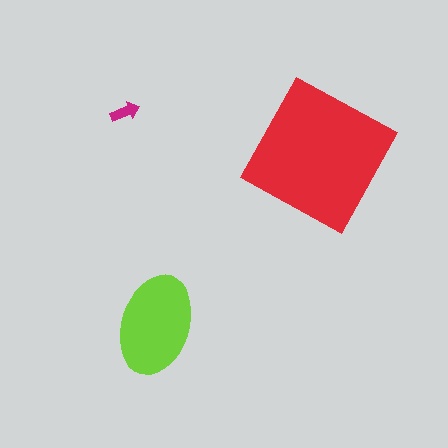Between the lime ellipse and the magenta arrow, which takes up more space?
The lime ellipse.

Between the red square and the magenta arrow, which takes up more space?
The red square.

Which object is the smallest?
The magenta arrow.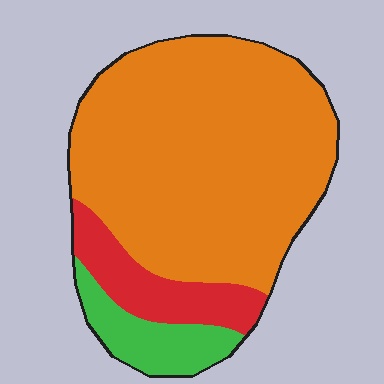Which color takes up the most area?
Orange, at roughly 75%.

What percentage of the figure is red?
Red takes up about one eighth (1/8) of the figure.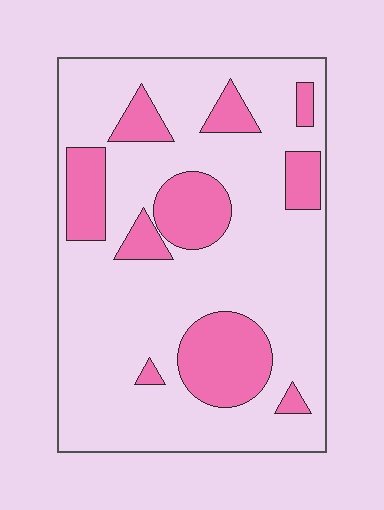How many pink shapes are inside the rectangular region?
10.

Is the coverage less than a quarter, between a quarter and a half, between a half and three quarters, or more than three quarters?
Less than a quarter.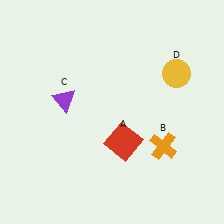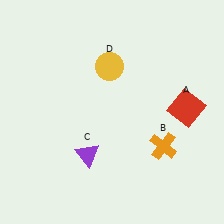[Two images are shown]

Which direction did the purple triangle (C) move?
The purple triangle (C) moved down.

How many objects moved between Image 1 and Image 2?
3 objects moved between the two images.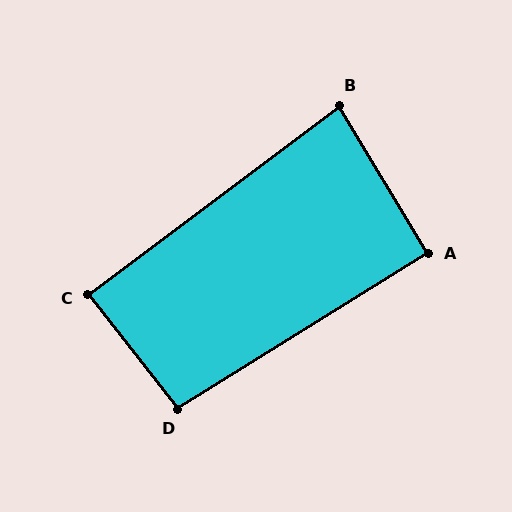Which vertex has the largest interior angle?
D, at approximately 96 degrees.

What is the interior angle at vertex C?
Approximately 89 degrees (approximately right).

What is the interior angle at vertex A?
Approximately 91 degrees (approximately right).